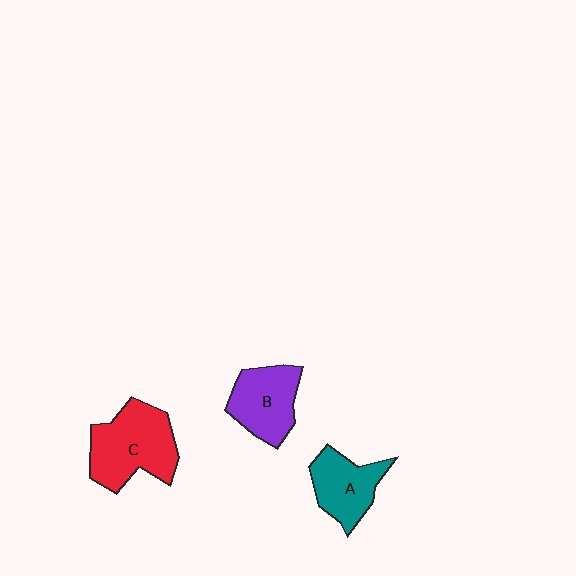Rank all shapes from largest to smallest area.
From largest to smallest: C (red), B (purple), A (teal).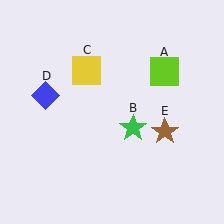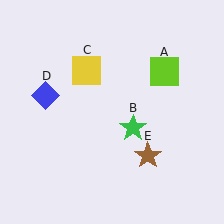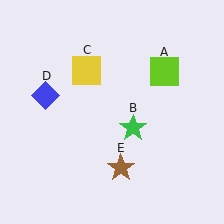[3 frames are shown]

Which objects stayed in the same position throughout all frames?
Lime square (object A) and green star (object B) and yellow square (object C) and blue diamond (object D) remained stationary.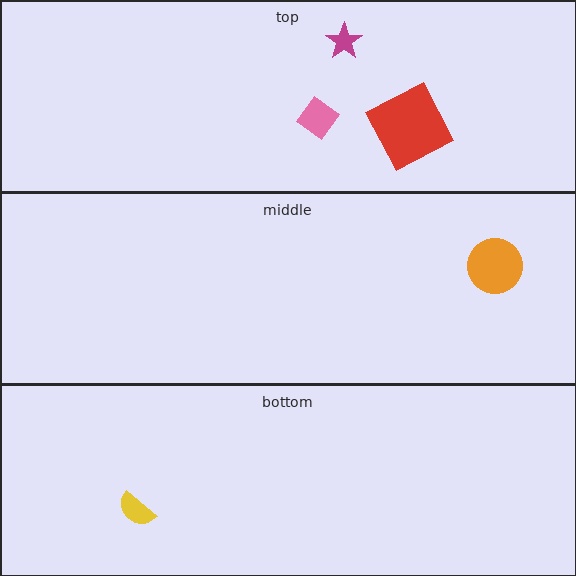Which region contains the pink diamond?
The top region.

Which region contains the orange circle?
The middle region.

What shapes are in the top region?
The red square, the magenta star, the pink diamond.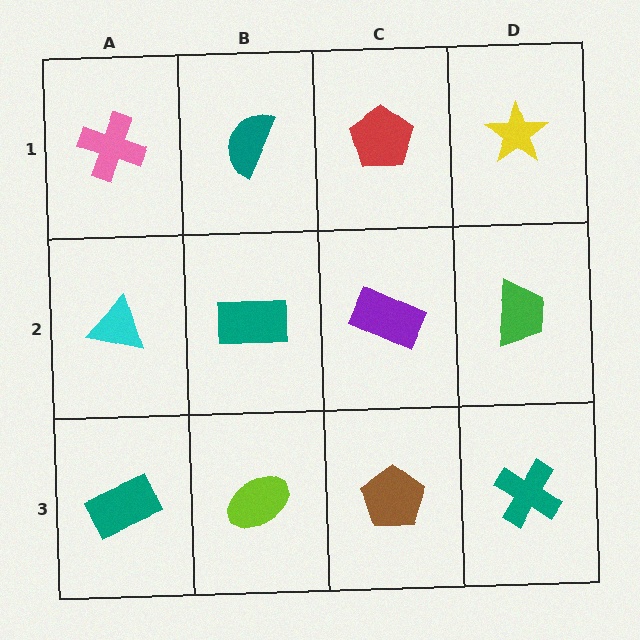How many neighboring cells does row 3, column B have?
3.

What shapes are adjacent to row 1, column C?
A purple rectangle (row 2, column C), a teal semicircle (row 1, column B), a yellow star (row 1, column D).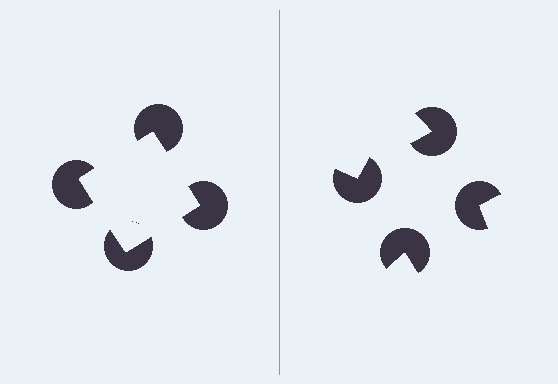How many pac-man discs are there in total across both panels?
8 — 4 on each side.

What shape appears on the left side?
An illusory square.